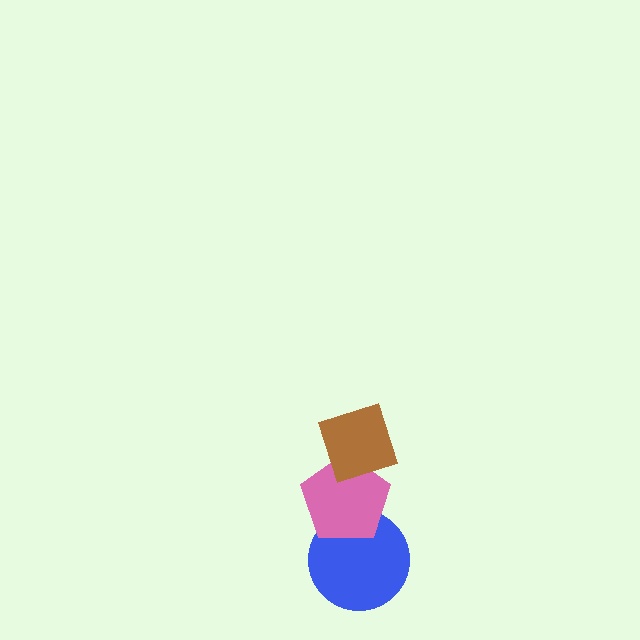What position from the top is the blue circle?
The blue circle is 3rd from the top.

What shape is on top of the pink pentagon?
The brown diamond is on top of the pink pentagon.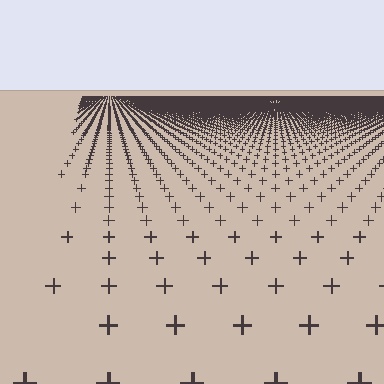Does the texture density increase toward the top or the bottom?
Density increases toward the top.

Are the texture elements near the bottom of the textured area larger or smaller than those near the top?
Larger. Near the bottom, elements are closer to the viewer and appear at a bigger on-screen size.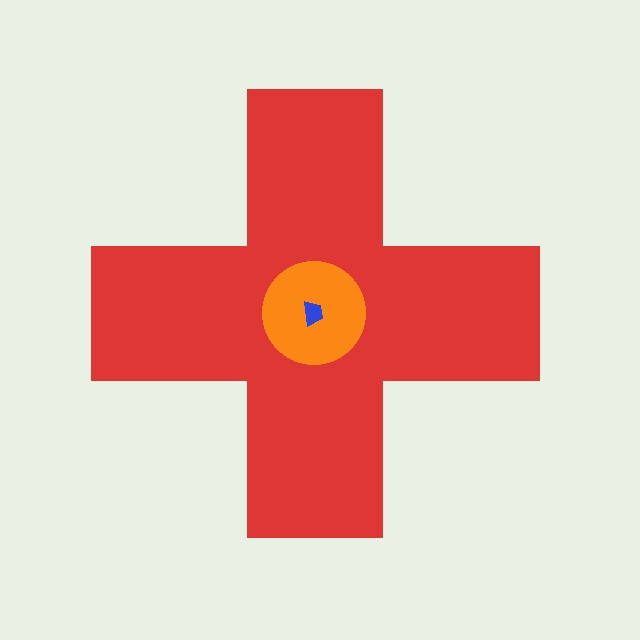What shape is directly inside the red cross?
The orange circle.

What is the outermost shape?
The red cross.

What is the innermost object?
The blue trapezoid.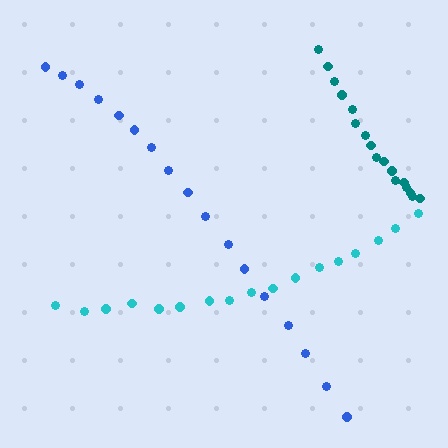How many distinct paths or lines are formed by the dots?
There are 3 distinct paths.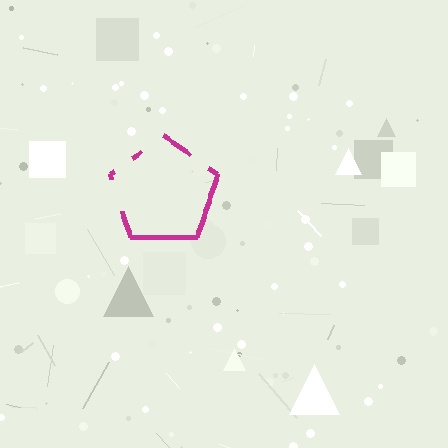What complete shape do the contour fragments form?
The contour fragments form a pentagon.